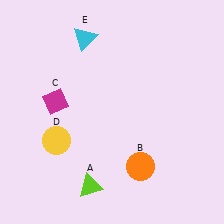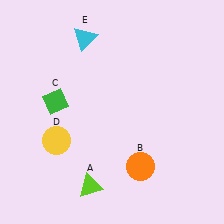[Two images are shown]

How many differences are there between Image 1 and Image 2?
There is 1 difference between the two images.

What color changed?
The diamond (C) changed from magenta in Image 1 to green in Image 2.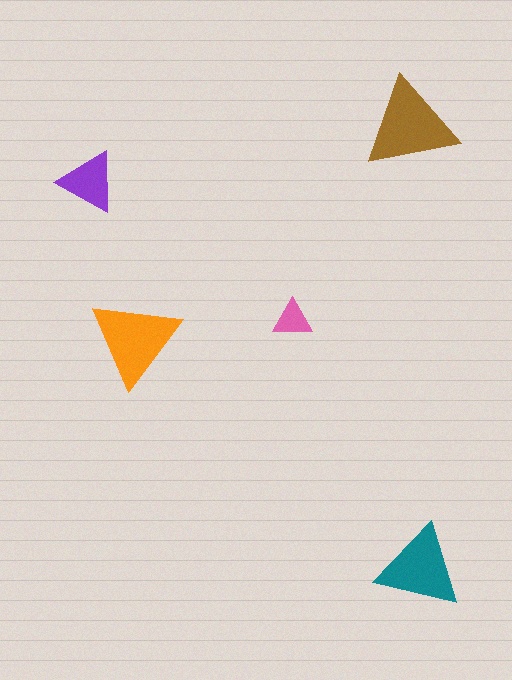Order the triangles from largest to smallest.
the brown one, the orange one, the teal one, the purple one, the pink one.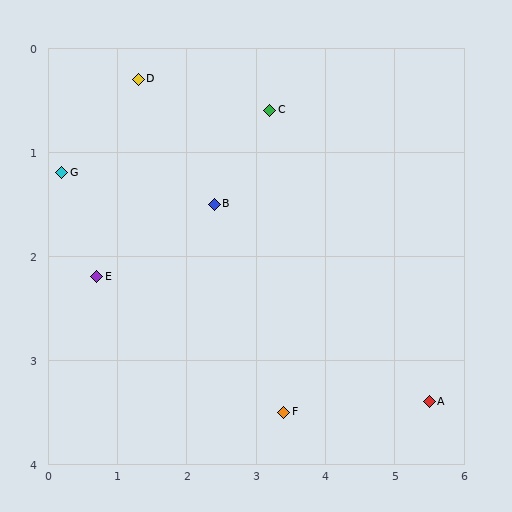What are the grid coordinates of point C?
Point C is at approximately (3.2, 0.6).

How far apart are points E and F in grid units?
Points E and F are about 3.0 grid units apart.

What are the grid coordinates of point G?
Point G is at approximately (0.2, 1.2).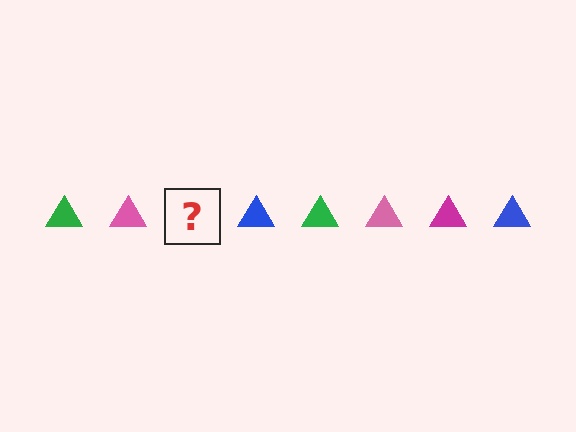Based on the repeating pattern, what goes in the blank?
The blank should be a magenta triangle.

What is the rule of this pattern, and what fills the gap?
The rule is that the pattern cycles through green, pink, magenta, blue triangles. The gap should be filled with a magenta triangle.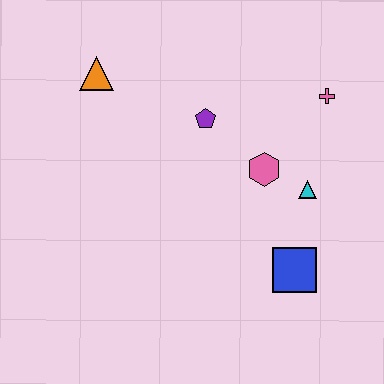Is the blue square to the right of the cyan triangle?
No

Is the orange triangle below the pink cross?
No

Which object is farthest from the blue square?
The orange triangle is farthest from the blue square.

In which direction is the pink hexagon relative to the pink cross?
The pink hexagon is below the pink cross.